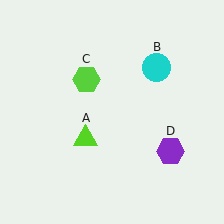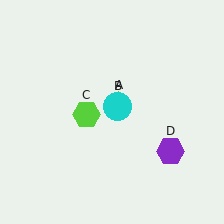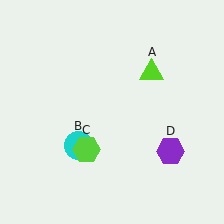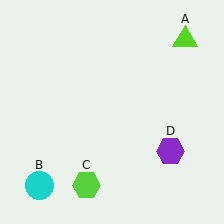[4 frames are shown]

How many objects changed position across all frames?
3 objects changed position: lime triangle (object A), cyan circle (object B), lime hexagon (object C).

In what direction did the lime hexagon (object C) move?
The lime hexagon (object C) moved down.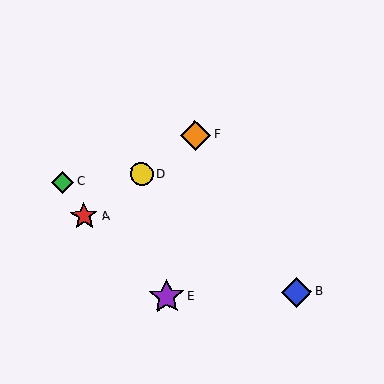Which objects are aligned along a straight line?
Objects A, D, F are aligned along a straight line.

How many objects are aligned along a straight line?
3 objects (A, D, F) are aligned along a straight line.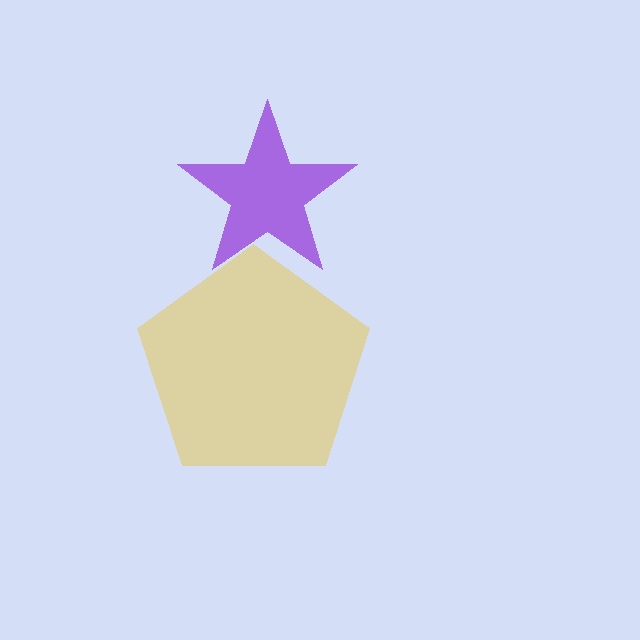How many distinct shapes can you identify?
There are 2 distinct shapes: a yellow pentagon, a purple star.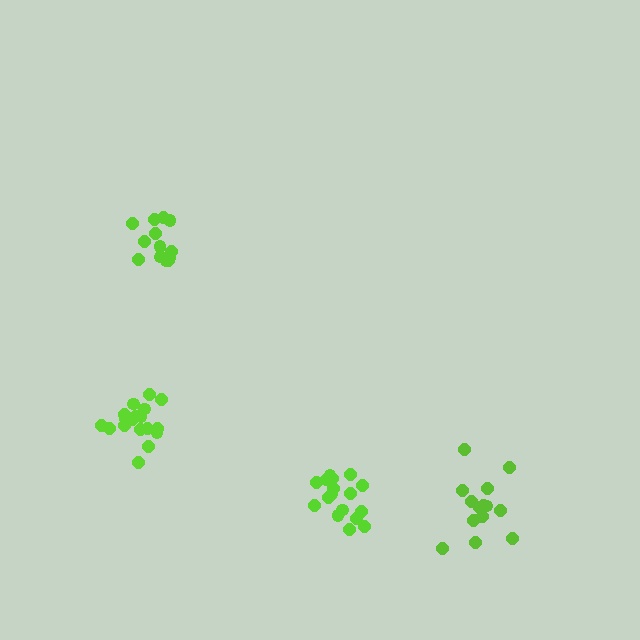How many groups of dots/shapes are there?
There are 4 groups.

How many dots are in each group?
Group 1: 13 dots, Group 2: 17 dots, Group 3: 18 dots, Group 4: 14 dots (62 total).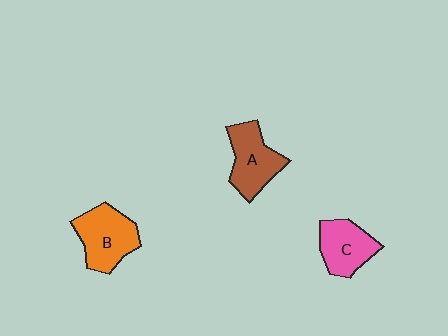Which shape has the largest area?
Shape B (orange).